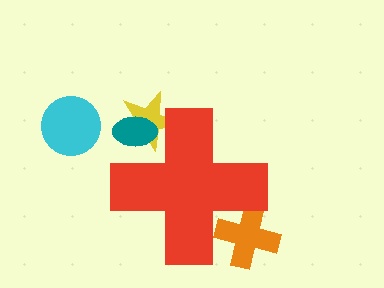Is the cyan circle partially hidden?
No, the cyan circle is fully visible.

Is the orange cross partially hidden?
Yes, the orange cross is partially hidden behind the red cross.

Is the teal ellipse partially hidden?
Yes, the teal ellipse is partially hidden behind the red cross.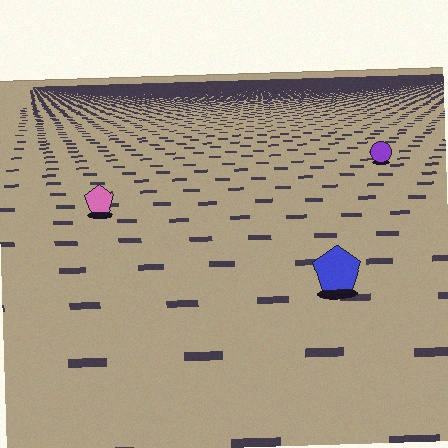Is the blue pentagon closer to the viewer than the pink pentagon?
Yes. The blue pentagon is closer — you can tell from the texture gradient: the ground texture is coarser near it.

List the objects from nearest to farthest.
From nearest to farthest: the blue pentagon, the pink pentagon, the purple circle.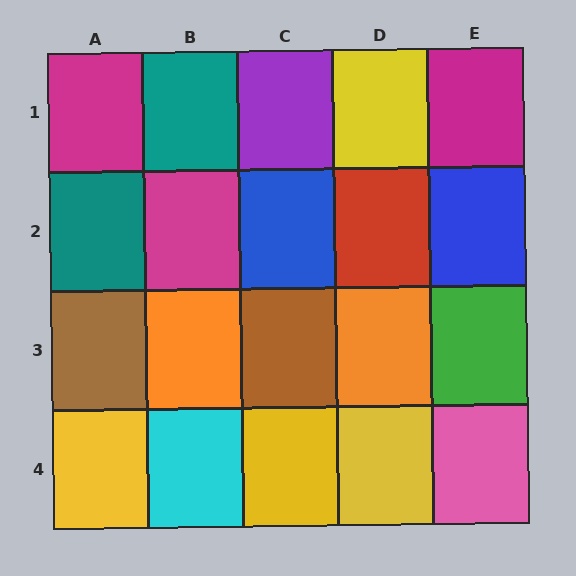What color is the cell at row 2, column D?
Red.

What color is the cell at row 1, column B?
Teal.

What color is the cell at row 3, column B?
Orange.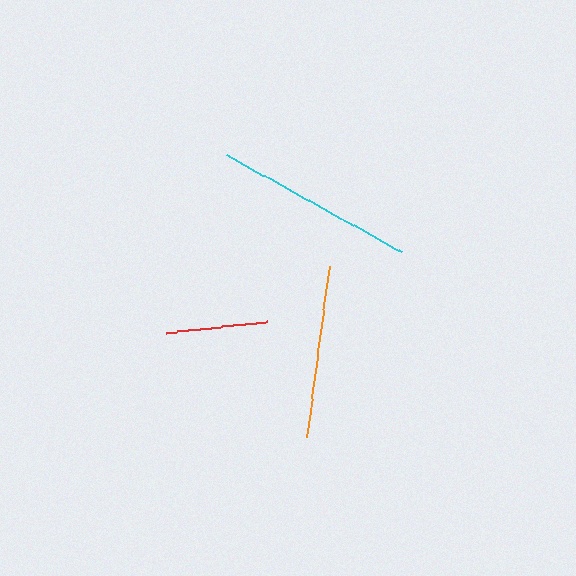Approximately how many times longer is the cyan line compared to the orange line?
The cyan line is approximately 1.2 times the length of the orange line.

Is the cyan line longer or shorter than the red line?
The cyan line is longer than the red line.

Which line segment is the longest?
The cyan line is the longest at approximately 200 pixels.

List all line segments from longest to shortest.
From longest to shortest: cyan, orange, red.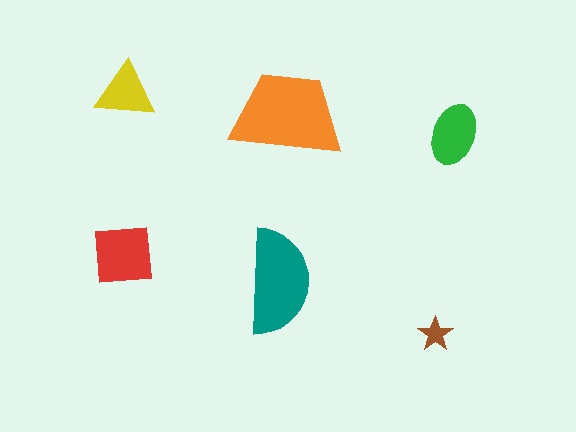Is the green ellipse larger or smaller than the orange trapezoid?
Smaller.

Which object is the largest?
The orange trapezoid.